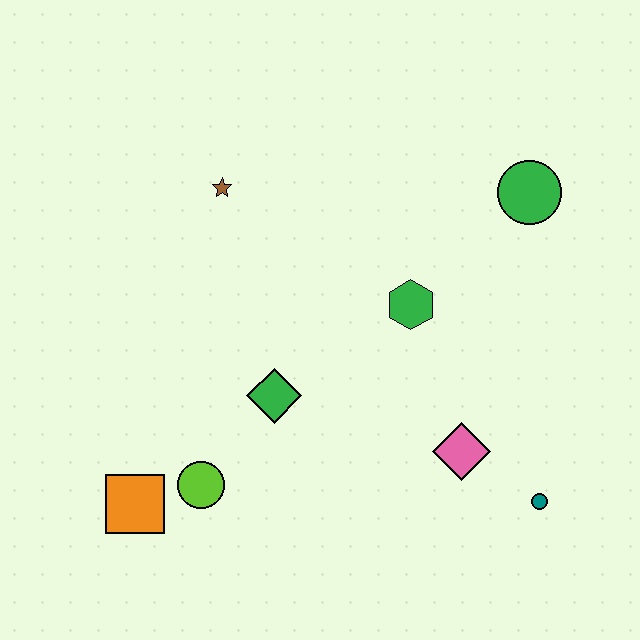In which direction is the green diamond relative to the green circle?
The green diamond is to the left of the green circle.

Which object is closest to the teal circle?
The pink diamond is closest to the teal circle.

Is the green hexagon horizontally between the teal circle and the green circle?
No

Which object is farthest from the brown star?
The teal circle is farthest from the brown star.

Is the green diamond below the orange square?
No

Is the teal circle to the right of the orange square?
Yes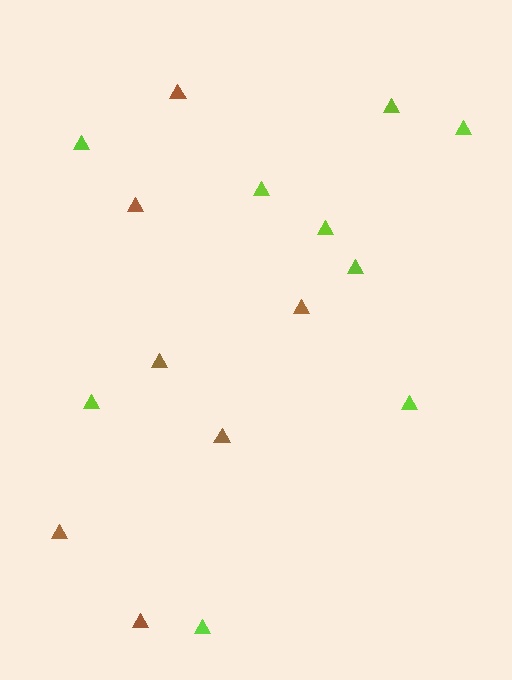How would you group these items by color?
There are 2 groups: one group of lime triangles (9) and one group of brown triangles (7).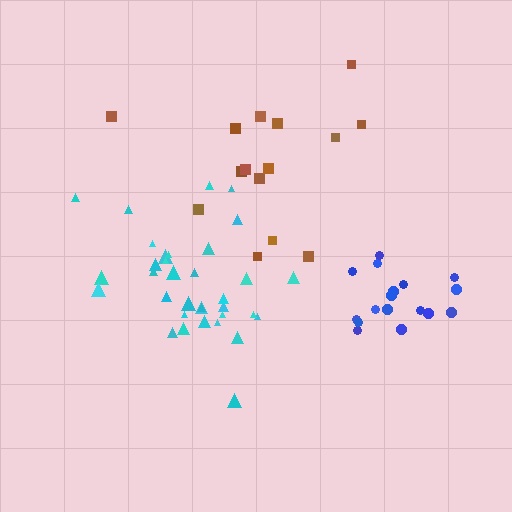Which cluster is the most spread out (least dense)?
Brown.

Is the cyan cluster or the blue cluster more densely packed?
Cyan.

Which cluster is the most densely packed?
Cyan.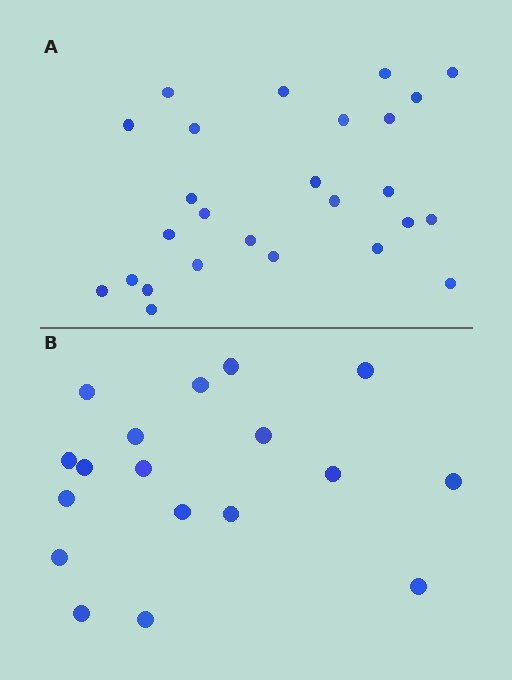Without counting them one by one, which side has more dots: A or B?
Region A (the top region) has more dots.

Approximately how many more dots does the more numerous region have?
Region A has roughly 8 or so more dots than region B.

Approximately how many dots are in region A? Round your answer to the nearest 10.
About 30 dots. (The exact count is 26, which rounds to 30.)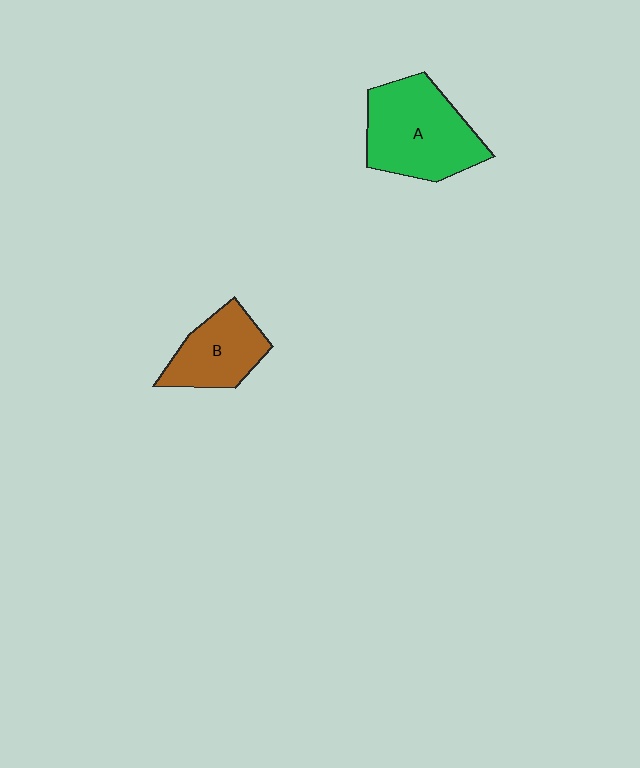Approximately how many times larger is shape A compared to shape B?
Approximately 1.5 times.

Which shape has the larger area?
Shape A (green).